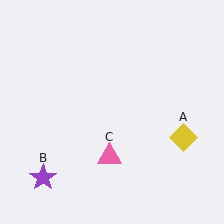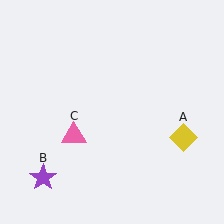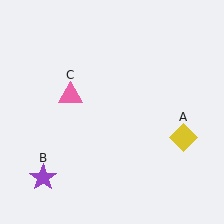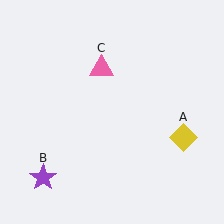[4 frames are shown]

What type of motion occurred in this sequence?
The pink triangle (object C) rotated clockwise around the center of the scene.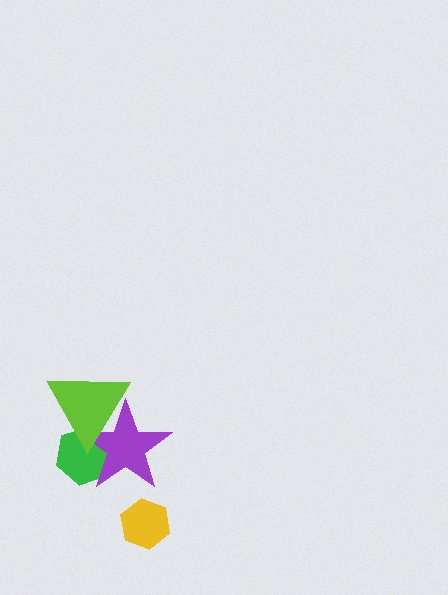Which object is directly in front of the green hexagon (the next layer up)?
The purple star is directly in front of the green hexagon.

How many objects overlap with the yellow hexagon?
0 objects overlap with the yellow hexagon.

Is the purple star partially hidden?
Yes, it is partially covered by another shape.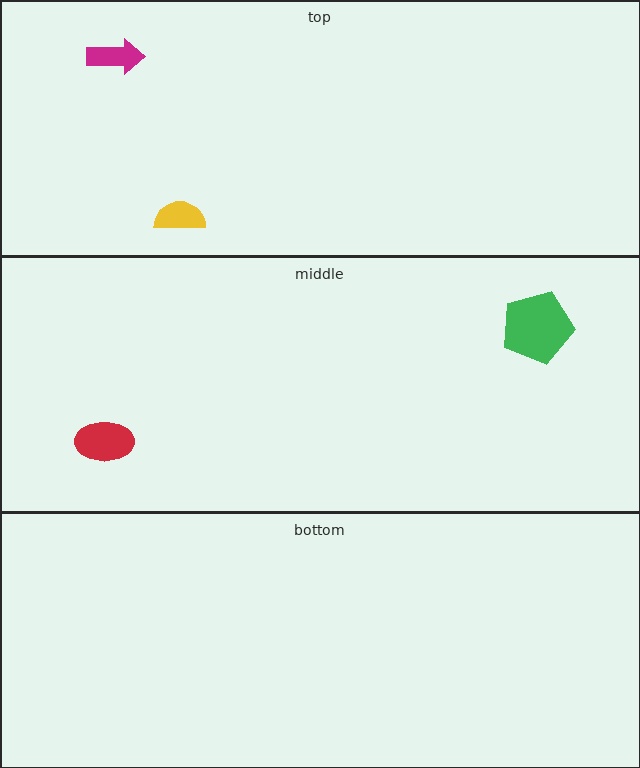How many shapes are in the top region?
2.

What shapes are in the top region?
The magenta arrow, the yellow semicircle.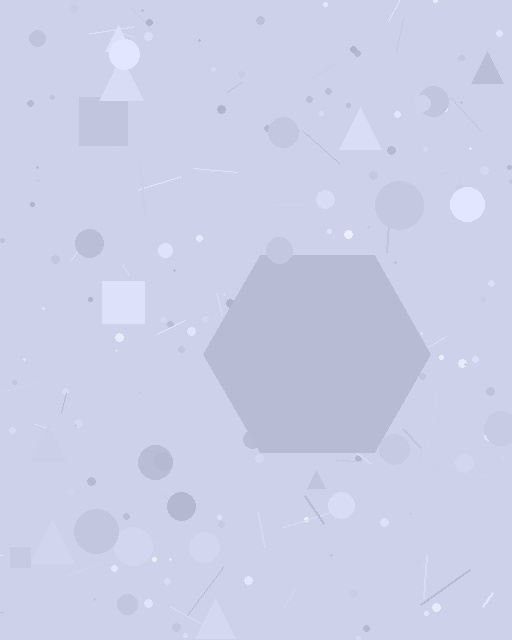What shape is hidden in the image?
A hexagon is hidden in the image.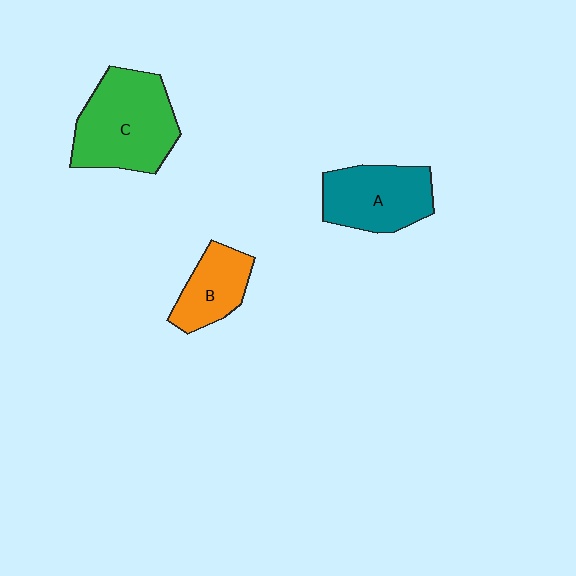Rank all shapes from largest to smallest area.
From largest to smallest: C (green), A (teal), B (orange).